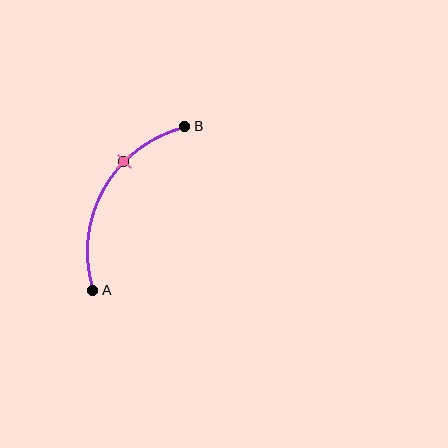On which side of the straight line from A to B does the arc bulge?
The arc bulges to the left of the straight line connecting A and B.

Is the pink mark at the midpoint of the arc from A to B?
No. The pink mark lies on the arc but is closer to endpoint B. The arc midpoint would be at the point on the curve equidistant along the arc from both A and B.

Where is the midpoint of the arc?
The arc midpoint is the point on the curve farthest from the straight line joining A and B. It sits to the left of that line.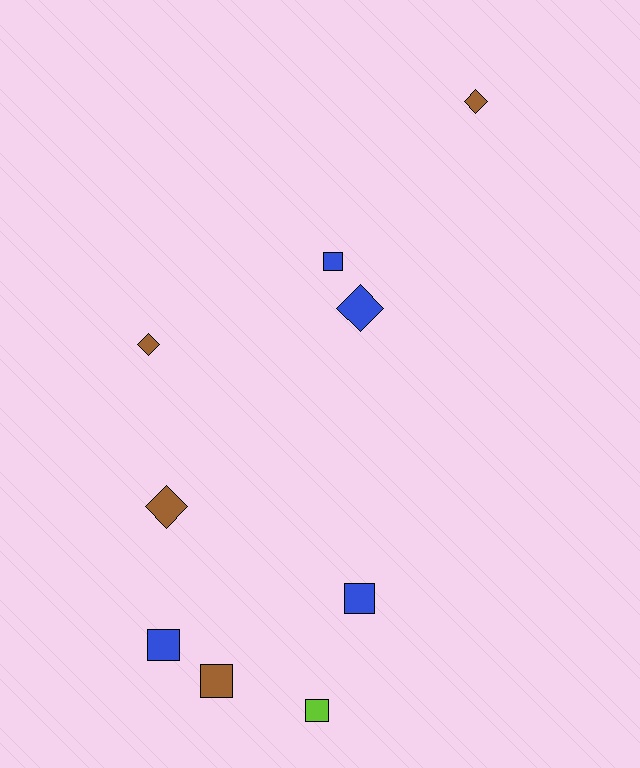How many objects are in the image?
There are 9 objects.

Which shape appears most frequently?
Square, with 5 objects.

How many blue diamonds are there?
There is 1 blue diamond.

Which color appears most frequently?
Brown, with 4 objects.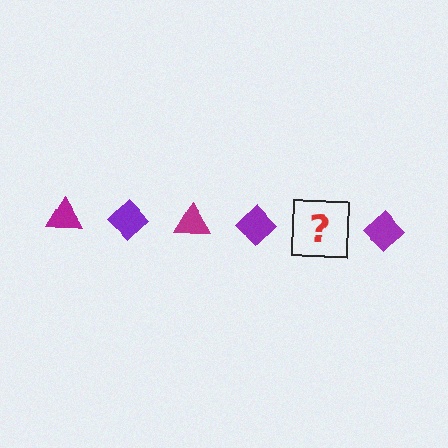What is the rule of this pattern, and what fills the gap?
The rule is that the pattern alternates between magenta triangle and purple diamond. The gap should be filled with a magenta triangle.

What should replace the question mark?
The question mark should be replaced with a magenta triangle.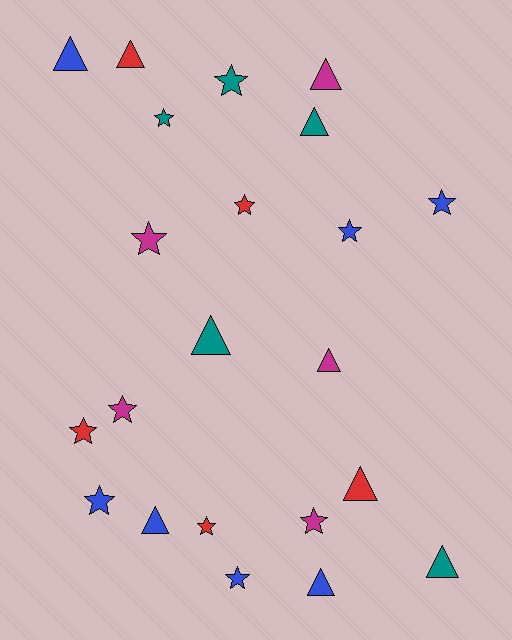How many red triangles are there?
There are 2 red triangles.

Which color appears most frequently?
Blue, with 7 objects.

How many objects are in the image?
There are 22 objects.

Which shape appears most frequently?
Star, with 12 objects.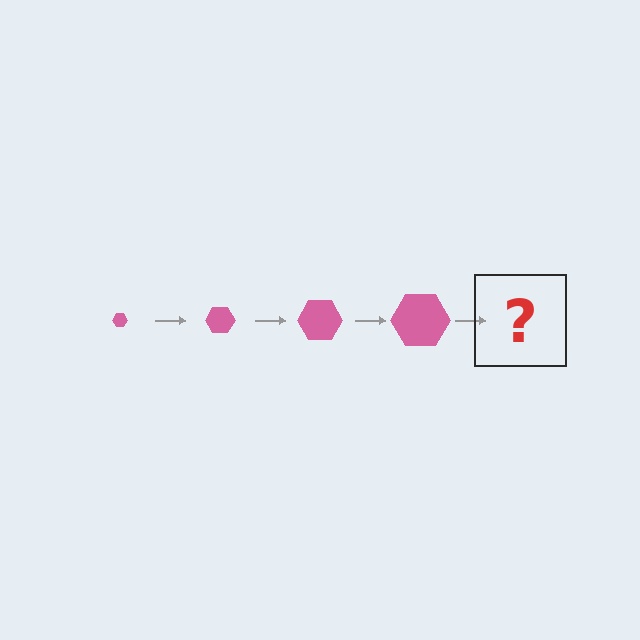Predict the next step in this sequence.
The next step is a pink hexagon, larger than the previous one.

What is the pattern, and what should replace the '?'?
The pattern is that the hexagon gets progressively larger each step. The '?' should be a pink hexagon, larger than the previous one.